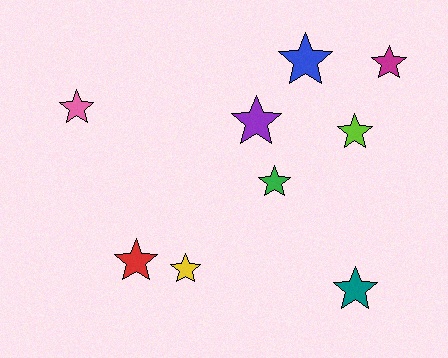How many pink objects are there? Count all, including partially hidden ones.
There is 1 pink object.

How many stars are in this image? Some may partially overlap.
There are 9 stars.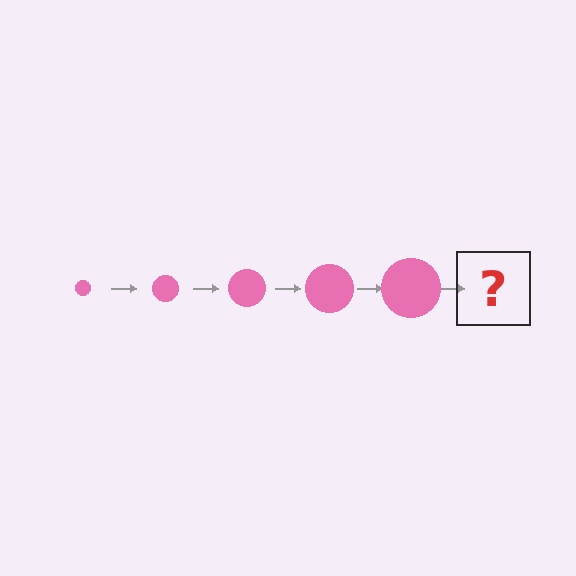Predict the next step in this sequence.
The next step is a pink circle, larger than the previous one.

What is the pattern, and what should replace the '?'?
The pattern is that the circle gets progressively larger each step. The '?' should be a pink circle, larger than the previous one.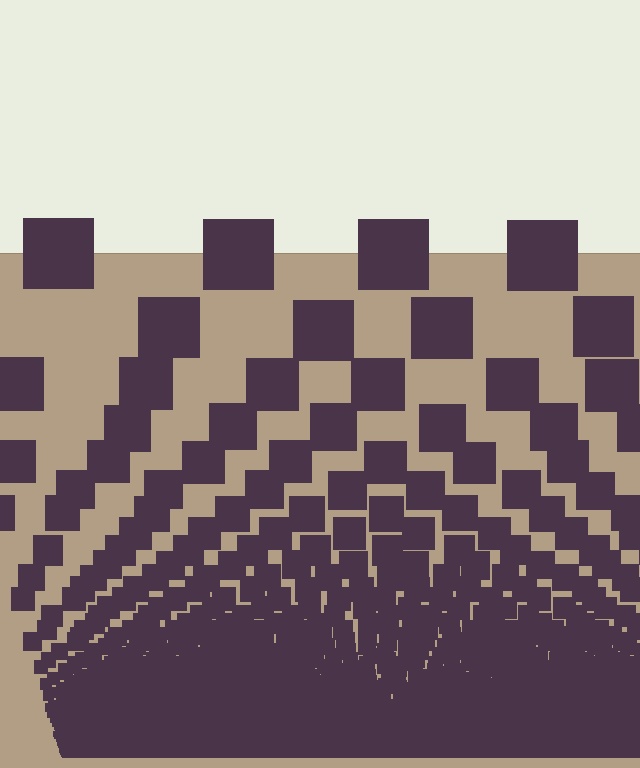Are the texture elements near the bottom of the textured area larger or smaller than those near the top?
Smaller. The gradient is inverted — elements near the bottom are smaller and denser.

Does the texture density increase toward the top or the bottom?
Density increases toward the bottom.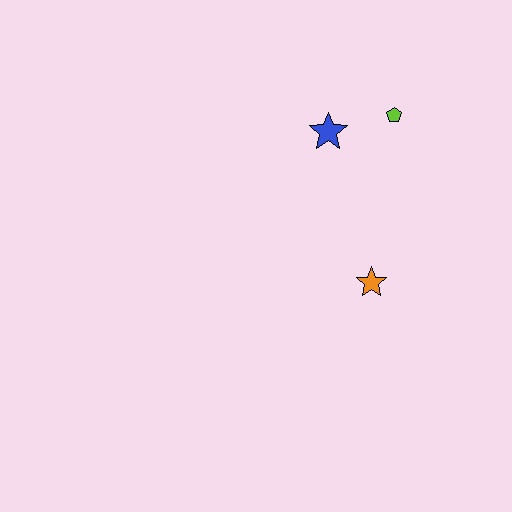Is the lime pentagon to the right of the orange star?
Yes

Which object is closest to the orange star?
The blue star is closest to the orange star.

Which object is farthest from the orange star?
The lime pentagon is farthest from the orange star.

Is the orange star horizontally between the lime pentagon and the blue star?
Yes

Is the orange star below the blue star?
Yes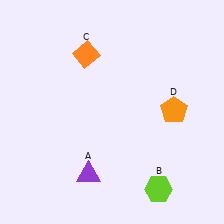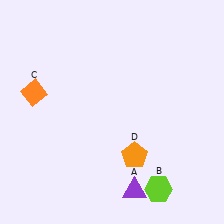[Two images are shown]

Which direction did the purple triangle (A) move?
The purple triangle (A) moved right.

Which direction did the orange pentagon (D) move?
The orange pentagon (D) moved down.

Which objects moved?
The objects that moved are: the purple triangle (A), the orange diamond (C), the orange pentagon (D).